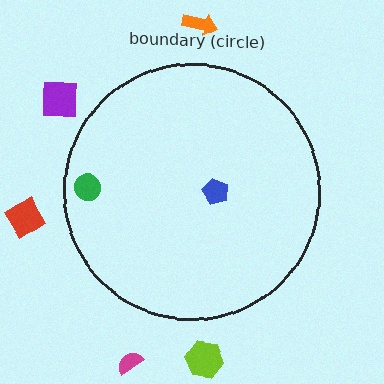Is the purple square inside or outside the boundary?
Outside.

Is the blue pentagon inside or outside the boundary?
Inside.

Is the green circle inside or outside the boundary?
Inside.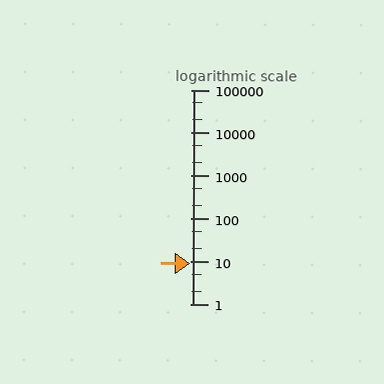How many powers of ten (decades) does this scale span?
The scale spans 5 decades, from 1 to 100000.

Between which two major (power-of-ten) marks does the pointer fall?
The pointer is between 1 and 10.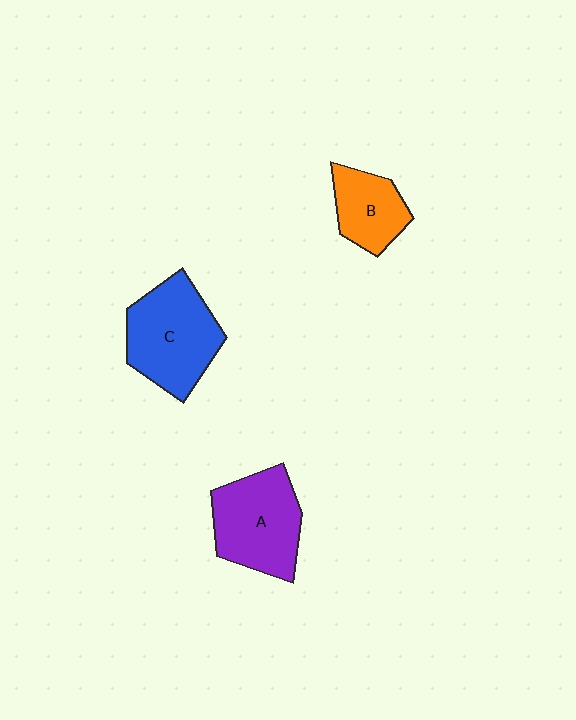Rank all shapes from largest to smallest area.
From largest to smallest: C (blue), A (purple), B (orange).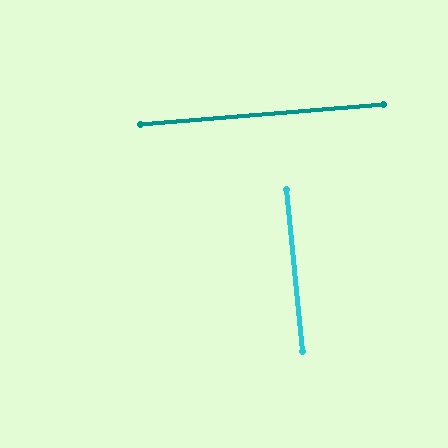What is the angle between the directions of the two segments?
Approximately 89 degrees.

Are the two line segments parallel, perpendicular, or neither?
Perpendicular — they meet at approximately 89°.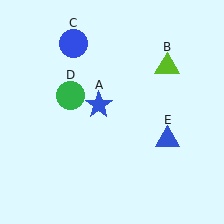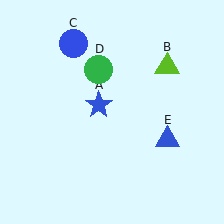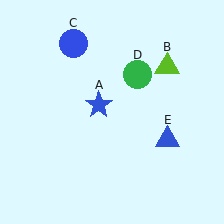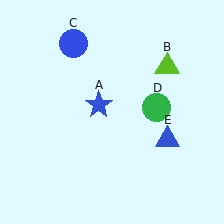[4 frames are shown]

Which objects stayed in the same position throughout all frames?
Blue star (object A) and lime triangle (object B) and blue circle (object C) and blue triangle (object E) remained stationary.